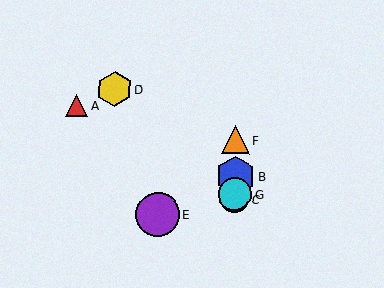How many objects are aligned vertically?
4 objects (B, C, F, G) are aligned vertically.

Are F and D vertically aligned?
No, F is at x≈235 and D is at x≈115.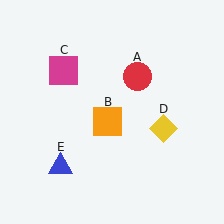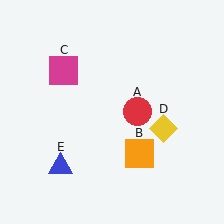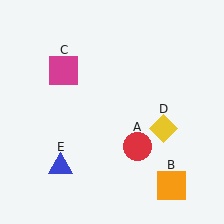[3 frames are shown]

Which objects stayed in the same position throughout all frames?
Magenta square (object C) and yellow diamond (object D) and blue triangle (object E) remained stationary.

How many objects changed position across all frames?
2 objects changed position: red circle (object A), orange square (object B).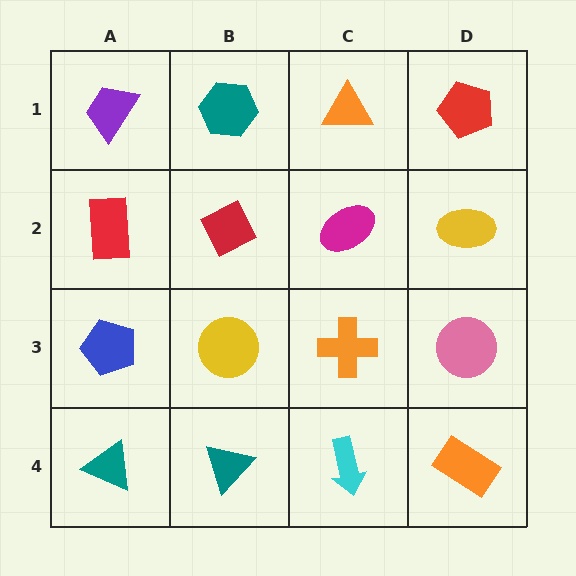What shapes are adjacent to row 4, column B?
A yellow circle (row 3, column B), a teal triangle (row 4, column A), a cyan arrow (row 4, column C).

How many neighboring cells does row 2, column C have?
4.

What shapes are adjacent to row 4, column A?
A blue pentagon (row 3, column A), a teal triangle (row 4, column B).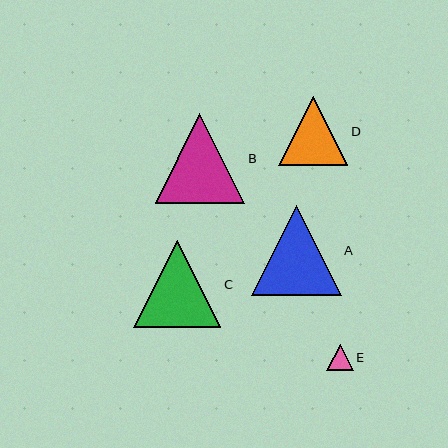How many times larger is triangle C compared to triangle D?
Triangle C is approximately 1.3 times the size of triangle D.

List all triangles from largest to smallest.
From largest to smallest: A, B, C, D, E.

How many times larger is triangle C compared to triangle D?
Triangle C is approximately 1.3 times the size of triangle D.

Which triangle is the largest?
Triangle A is the largest with a size of approximately 90 pixels.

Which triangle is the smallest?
Triangle E is the smallest with a size of approximately 26 pixels.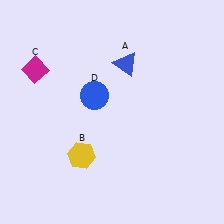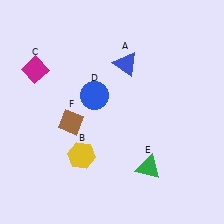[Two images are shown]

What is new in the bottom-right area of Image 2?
A green triangle (E) was added in the bottom-right area of Image 2.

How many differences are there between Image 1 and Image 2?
There are 2 differences between the two images.